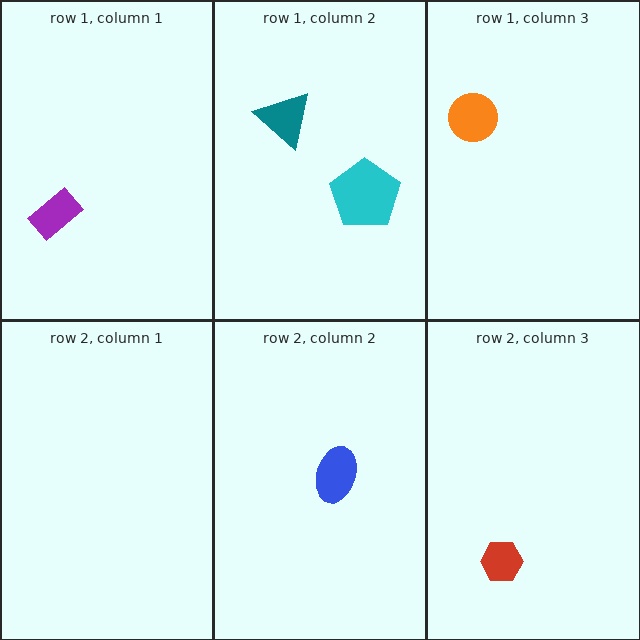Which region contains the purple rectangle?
The row 1, column 1 region.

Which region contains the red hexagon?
The row 2, column 3 region.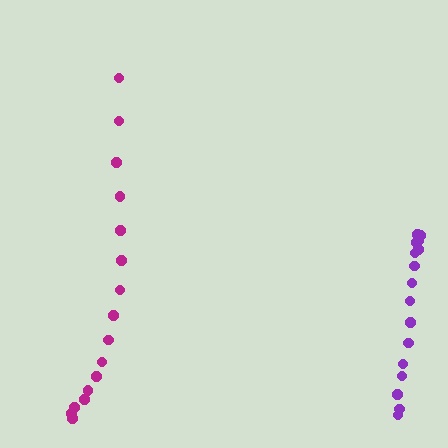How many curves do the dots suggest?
There are 2 distinct paths.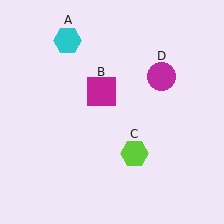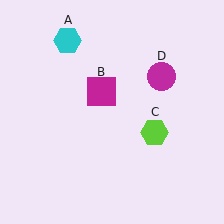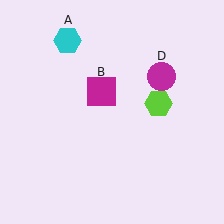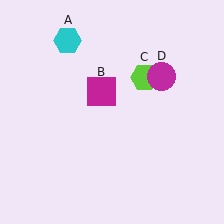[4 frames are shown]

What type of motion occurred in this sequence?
The lime hexagon (object C) rotated counterclockwise around the center of the scene.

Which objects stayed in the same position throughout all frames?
Cyan hexagon (object A) and magenta square (object B) and magenta circle (object D) remained stationary.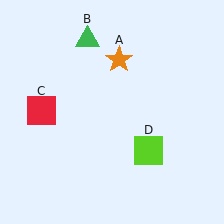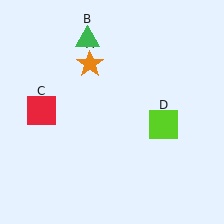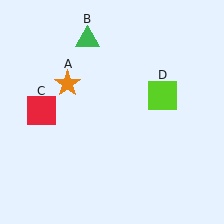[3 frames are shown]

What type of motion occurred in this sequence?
The orange star (object A), lime square (object D) rotated counterclockwise around the center of the scene.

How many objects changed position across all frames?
2 objects changed position: orange star (object A), lime square (object D).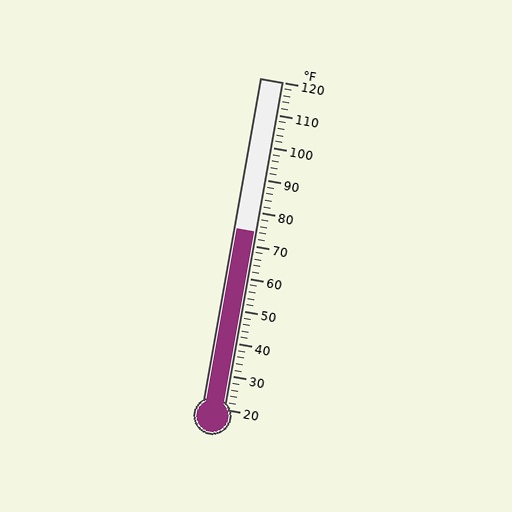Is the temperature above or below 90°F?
The temperature is below 90°F.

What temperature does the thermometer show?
The thermometer shows approximately 74°F.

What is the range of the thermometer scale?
The thermometer scale ranges from 20°F to 120°F.